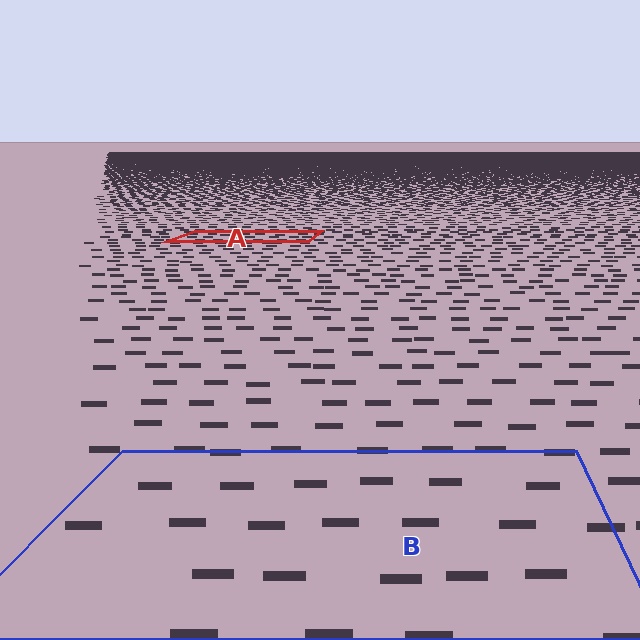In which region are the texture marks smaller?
The texture marks are smaller in region A, because it is farther away.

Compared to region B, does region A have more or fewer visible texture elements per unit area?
Region A has more texture elements per unit area — they are packed more densely because it is farther away.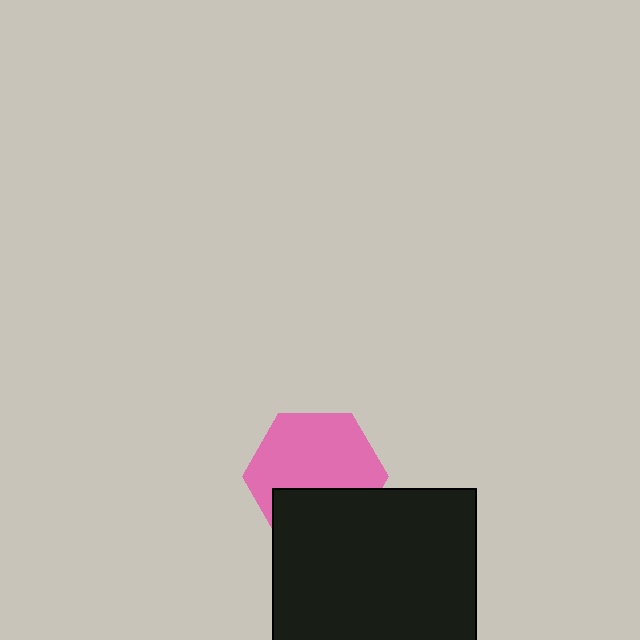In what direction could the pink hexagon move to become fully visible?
The pink hexagon could move up. That would shift it out from behind the black rectangle entirely.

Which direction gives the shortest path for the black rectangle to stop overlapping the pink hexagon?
Moving down gives the shortest separation.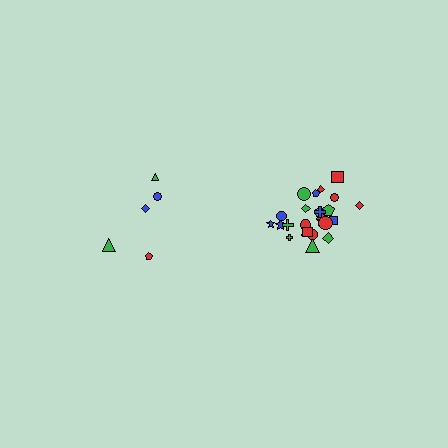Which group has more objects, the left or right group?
The right group.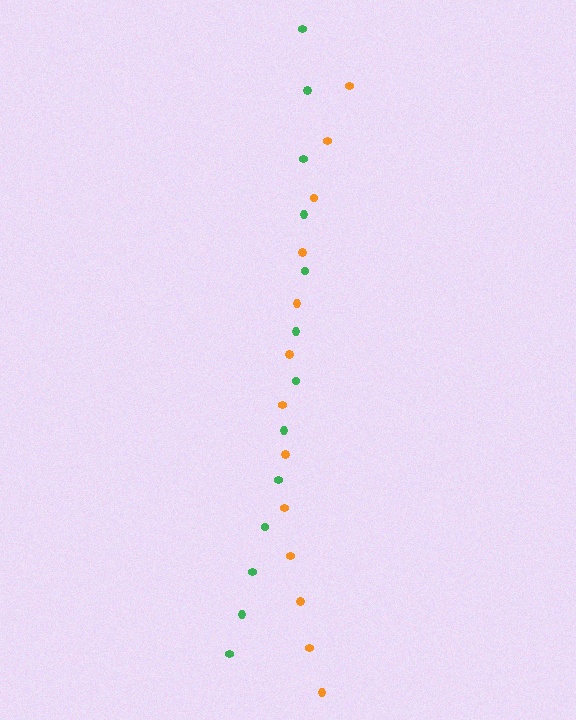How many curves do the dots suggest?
There are 2 distinct paths.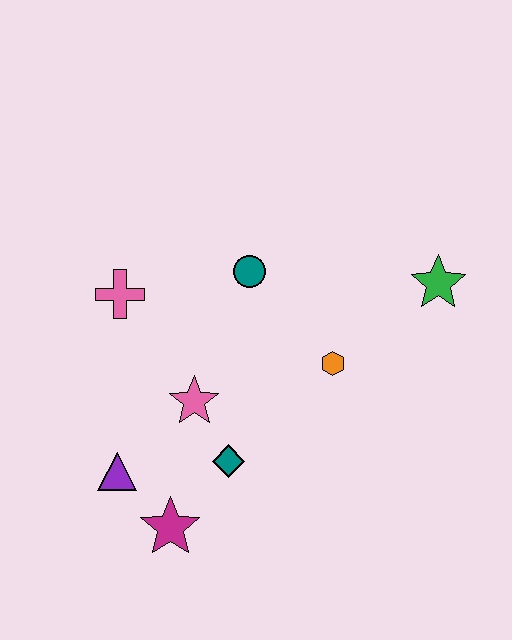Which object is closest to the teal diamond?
The pink star is closest to the teal diamond.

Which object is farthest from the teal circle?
The magenta star is farthest from the teal circle.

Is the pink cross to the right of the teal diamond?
No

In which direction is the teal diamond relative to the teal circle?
The teal diamond is below the teal circle.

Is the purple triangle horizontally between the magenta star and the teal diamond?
No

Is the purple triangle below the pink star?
Yes